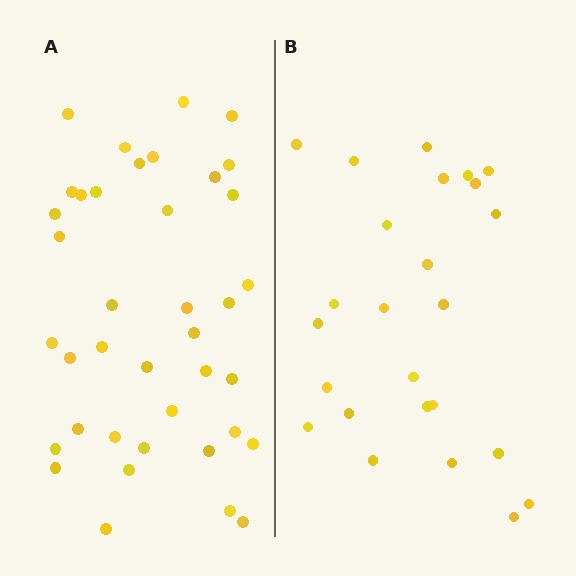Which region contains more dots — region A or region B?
Region A (the left region) has more dots.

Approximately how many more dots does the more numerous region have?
Region A has approximately 15 more dots than region B.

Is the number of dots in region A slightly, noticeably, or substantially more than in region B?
Region A has substantially more. The ratio is roughly 1.6 to 1.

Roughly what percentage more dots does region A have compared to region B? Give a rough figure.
About 55% more.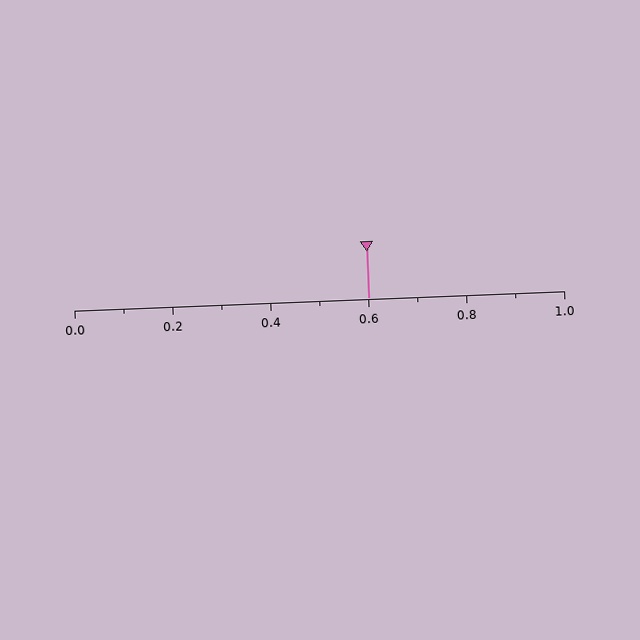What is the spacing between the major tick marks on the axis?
The major ticks are spaced 0.2 apart.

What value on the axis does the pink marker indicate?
The marker indicates approximately 0.6.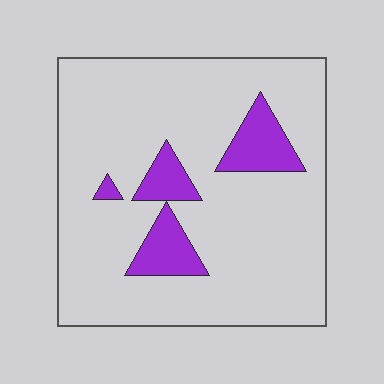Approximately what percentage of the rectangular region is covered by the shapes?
Approximately 15%.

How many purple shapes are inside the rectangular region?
4.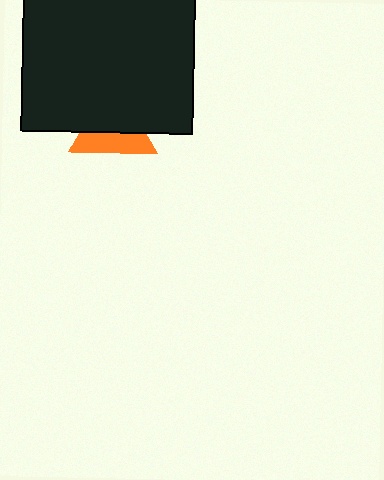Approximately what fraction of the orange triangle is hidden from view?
Roughly 56% of the orange triangle is hidden behind the black square.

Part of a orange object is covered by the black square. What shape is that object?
It is a triangle.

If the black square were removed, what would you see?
You would see the complete orange triangle.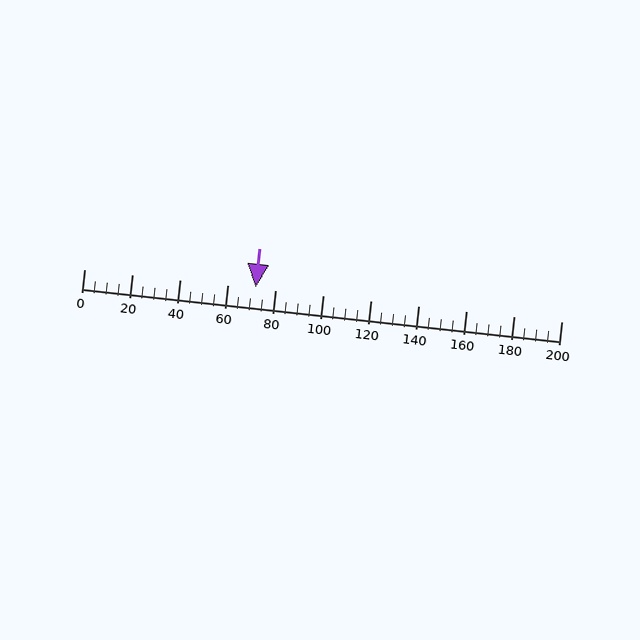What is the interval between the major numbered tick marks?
The major tick marks are spaced 20 units apart.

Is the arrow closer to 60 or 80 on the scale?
The arrow is closer to 80.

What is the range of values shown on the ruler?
The ruler shows values from 0 to 200.